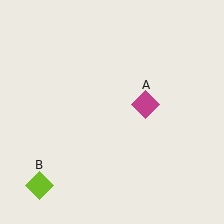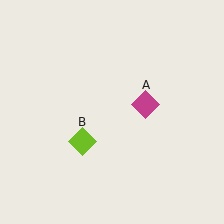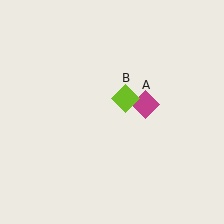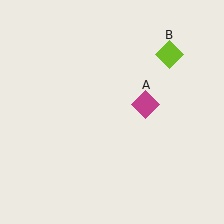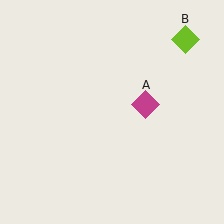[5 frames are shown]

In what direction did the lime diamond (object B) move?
The lime diamond (object B) moved up and to the right.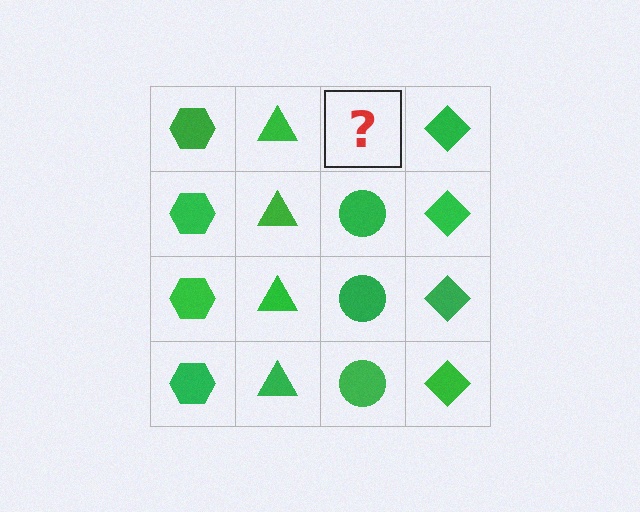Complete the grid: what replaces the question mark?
The question mark should be replaced with a green circle.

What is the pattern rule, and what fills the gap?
The rule is that each column has a consistent shape. The gap should be filled with a green circle.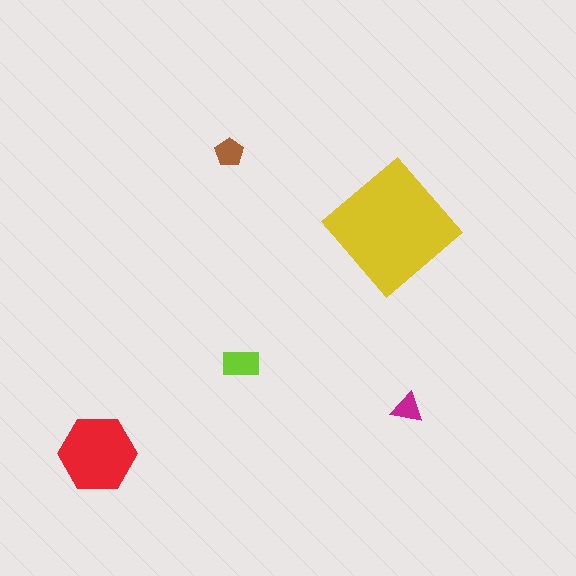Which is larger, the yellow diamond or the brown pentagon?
The yellow diamond.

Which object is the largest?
The yellow diamond.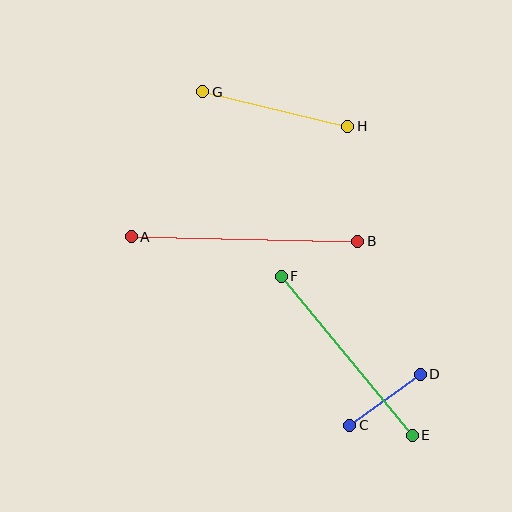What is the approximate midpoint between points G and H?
The midpoint is at approximately (275, 109) pixels.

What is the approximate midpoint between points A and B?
The midpoint is at approximately (244, 239) pixels.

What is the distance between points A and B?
The distance is approximately 226 pixels.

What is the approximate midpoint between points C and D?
The midpoint is at approximately (385, 400) pixels.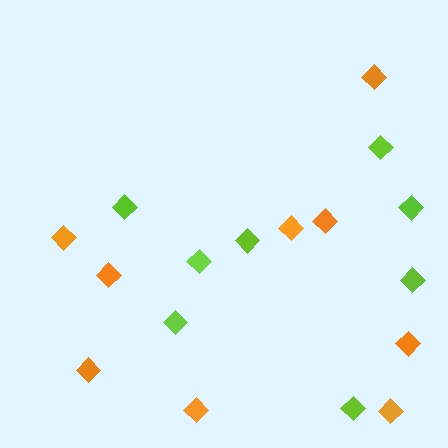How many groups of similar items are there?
There are 2 groups: one group of orange diamonds (9) and one group of lime diamonds (8).